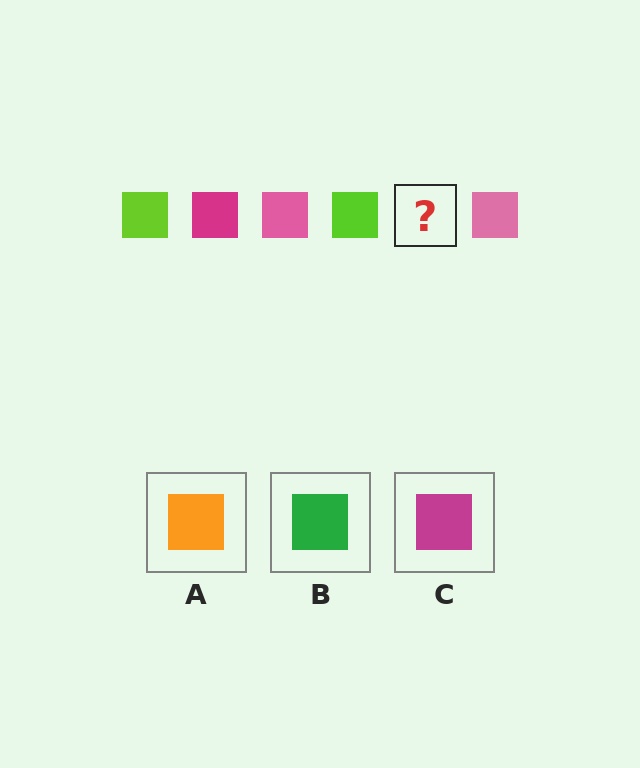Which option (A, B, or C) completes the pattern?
C.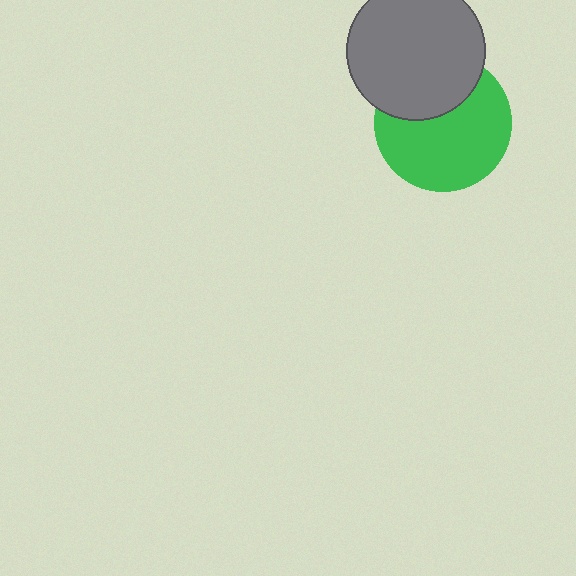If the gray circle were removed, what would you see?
You would see the complete green circle.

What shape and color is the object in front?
The object in front is a gray circle.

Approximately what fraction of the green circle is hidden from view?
Roughly 34% of the green circle is hidden behind the gray circle.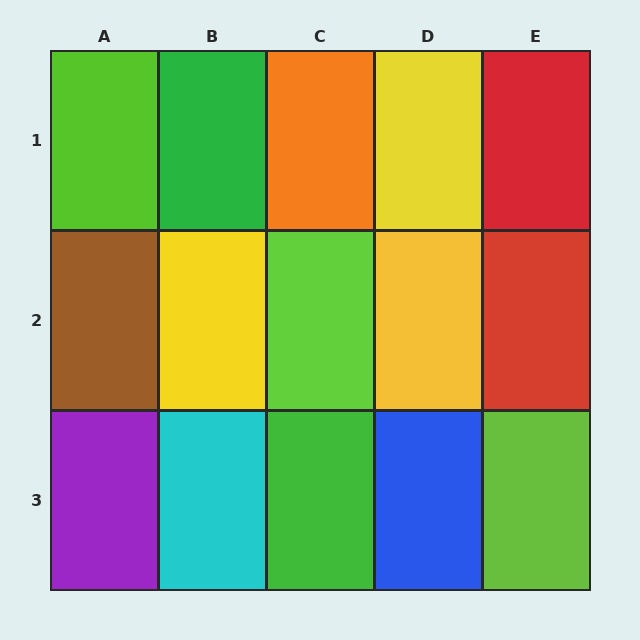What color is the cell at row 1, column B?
Green.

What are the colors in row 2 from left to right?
Brown, yellow, lime, yellow, red.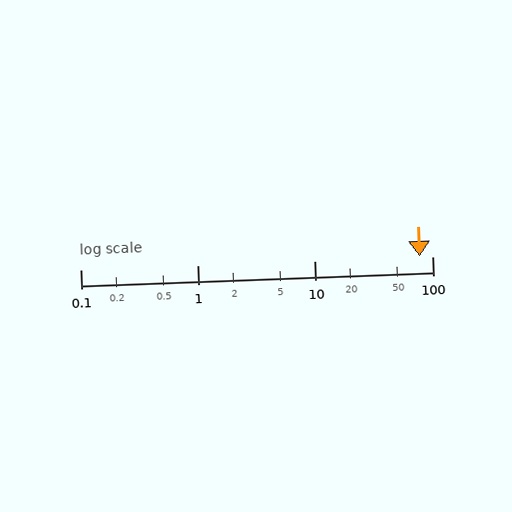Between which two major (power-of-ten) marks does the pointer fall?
The pointer is between 10 and 100.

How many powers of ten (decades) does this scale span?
The scale spans 3 decades, from 0.1 to 100.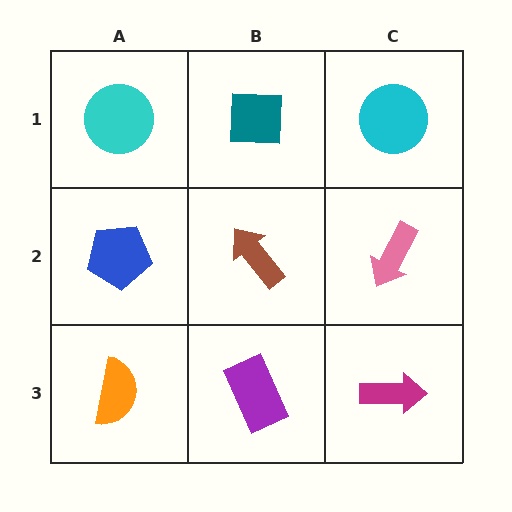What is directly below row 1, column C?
A pink arrow.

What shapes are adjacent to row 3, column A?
A blue pentagon (row 2, column A), a purple rectangle (row 3, column B).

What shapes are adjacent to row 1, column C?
A pink arrow (row 2, column C), a teal square (row 1, column B).